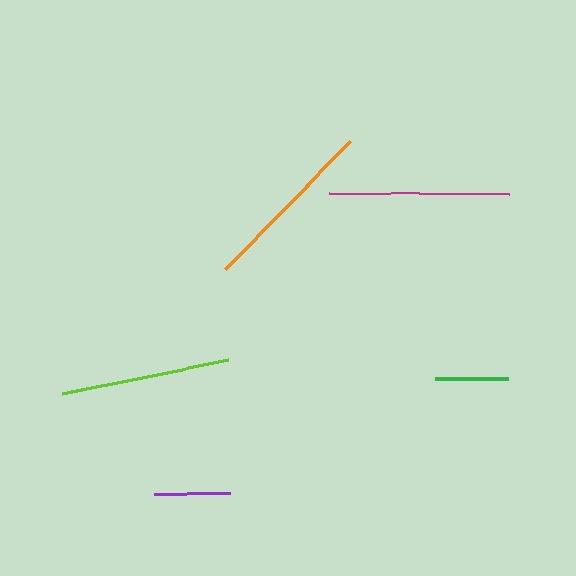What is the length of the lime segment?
The lime segment is approximately 169 pixels long.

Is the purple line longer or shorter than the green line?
The purple line is longer than the green line.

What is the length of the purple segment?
The purple segment is approximately 77 pixels long.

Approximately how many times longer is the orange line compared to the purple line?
The orange line is approximately 2.3 times the length of the purple line.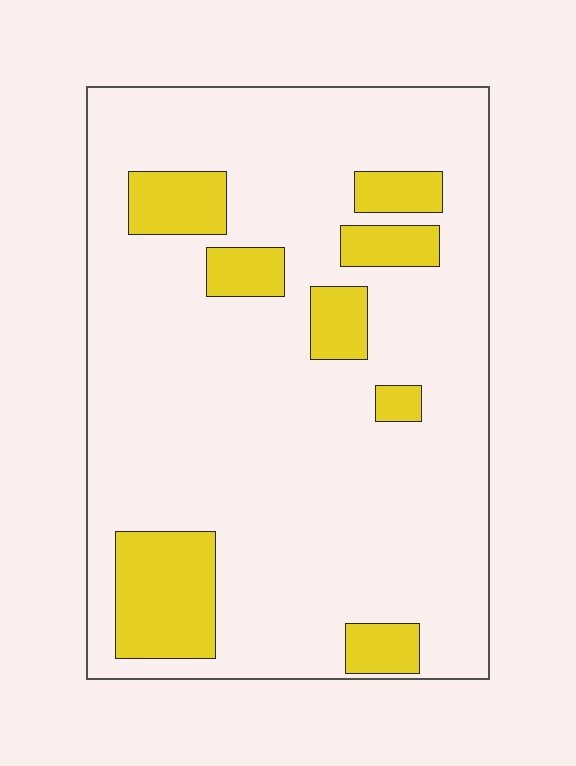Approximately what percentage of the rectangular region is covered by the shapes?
Approximately 15%.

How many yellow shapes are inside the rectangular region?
8.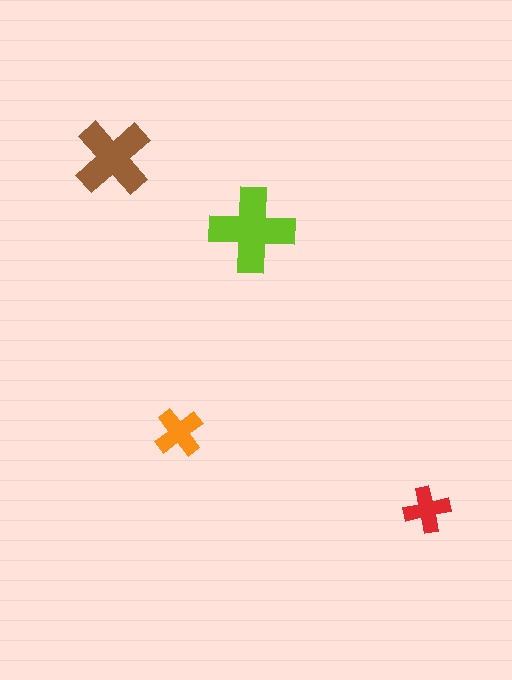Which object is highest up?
The brown cross is topmost.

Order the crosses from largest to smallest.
the lime one, the brown one, the orange one, the red one.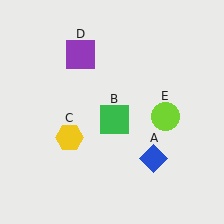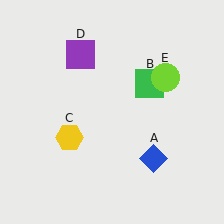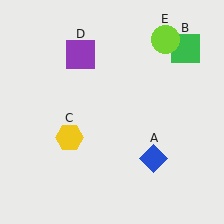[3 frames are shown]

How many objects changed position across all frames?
2 objects changed position: green square (object B), lime circle (object E).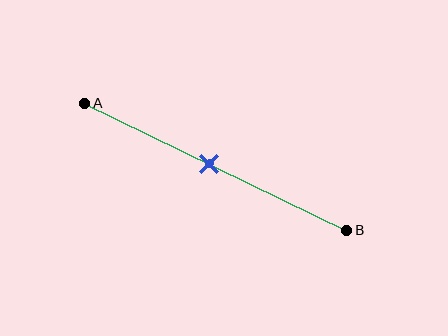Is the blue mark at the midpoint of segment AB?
Yes, the mark is approximately at the midpoint.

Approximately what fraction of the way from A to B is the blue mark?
The blue mark is approximately 50% of the way from A to B.